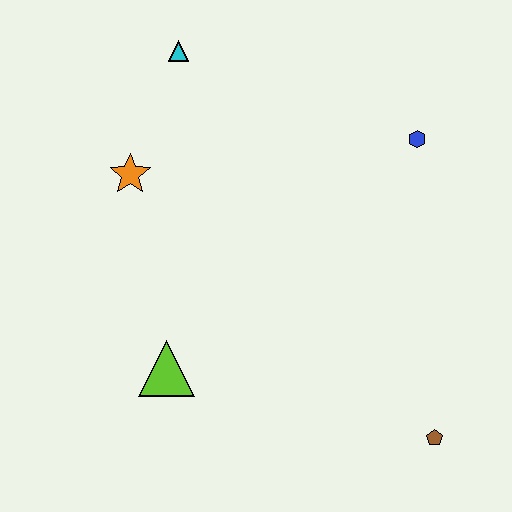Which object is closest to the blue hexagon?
The cyan triangle is closest to the blue hexagon.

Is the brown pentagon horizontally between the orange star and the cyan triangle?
No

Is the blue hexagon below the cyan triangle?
Yes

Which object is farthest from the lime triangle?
The blue hexagon is farthest from the lime triangle.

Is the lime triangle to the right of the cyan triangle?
No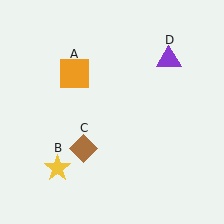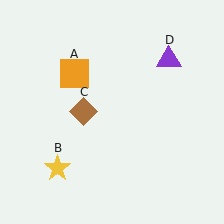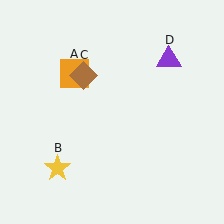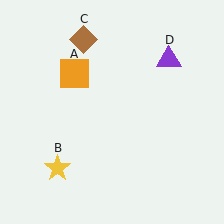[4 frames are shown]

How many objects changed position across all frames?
1 object changed position: brown diamond (object C).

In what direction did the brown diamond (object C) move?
The brown diamond (object C) moved up.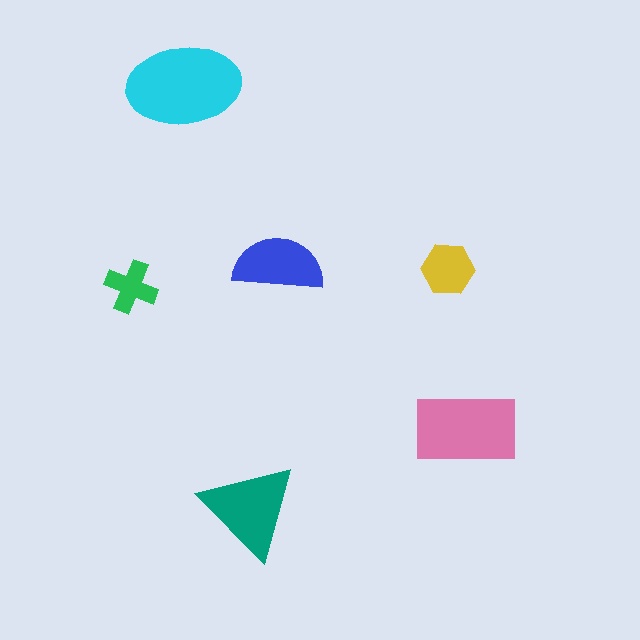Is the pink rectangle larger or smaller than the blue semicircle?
Larger.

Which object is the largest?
The cyan ellipse.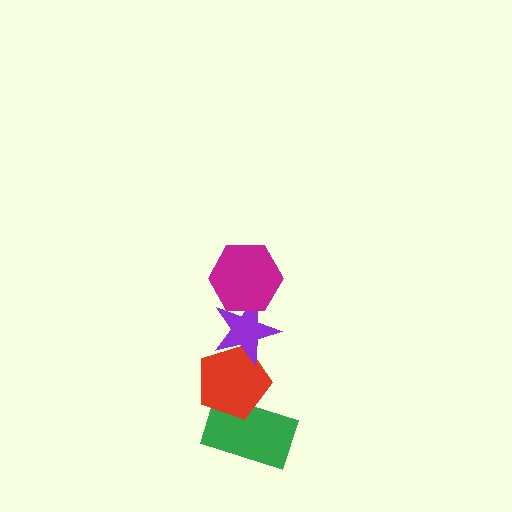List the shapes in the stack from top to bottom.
From top to bottom: the magenta hexagon, the purple star, the red pentagon, the green rectangle.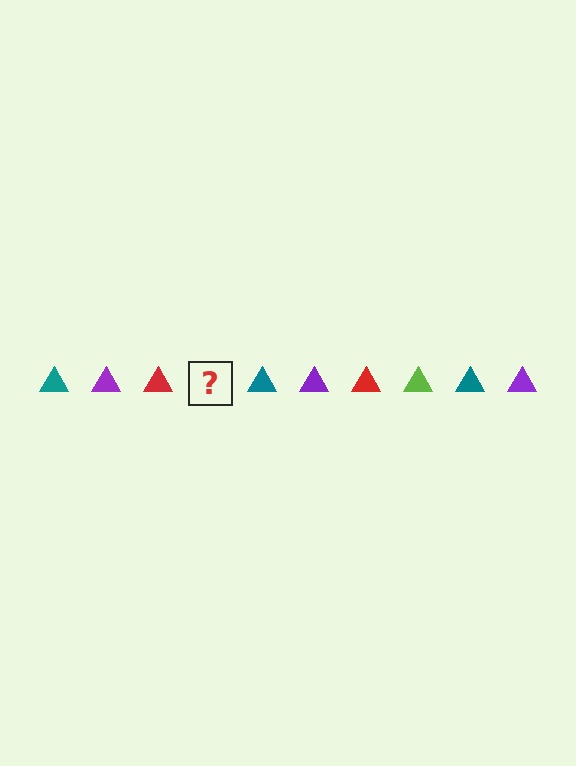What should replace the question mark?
The question mark should be replaced with a lime triangle.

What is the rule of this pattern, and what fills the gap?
The rule is that the pattern cycles through teal, purple, red, lime triangles. The gap should be filled with a lime triangle.